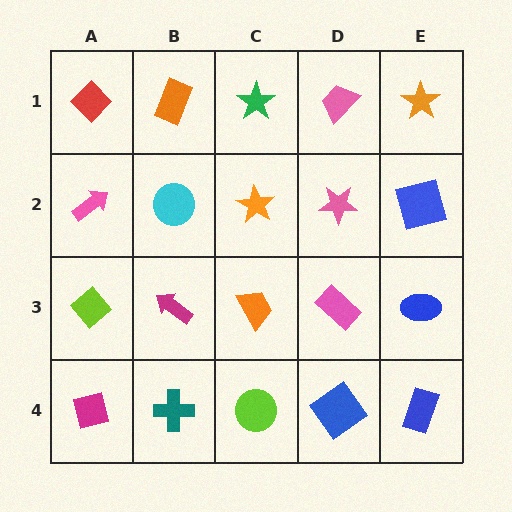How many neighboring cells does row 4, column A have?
2.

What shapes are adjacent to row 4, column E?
A blue ellipse (row 3, column E), a blue diamond (row 4, column D).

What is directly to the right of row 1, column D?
An orange star.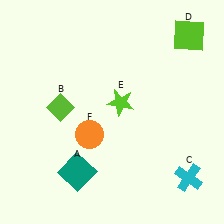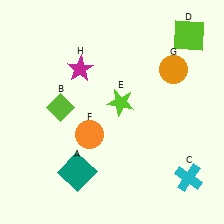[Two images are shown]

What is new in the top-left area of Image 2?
A magenta star (H) was added in the top-left area of Image 2.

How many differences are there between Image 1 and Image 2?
There are 2 differences between the two images.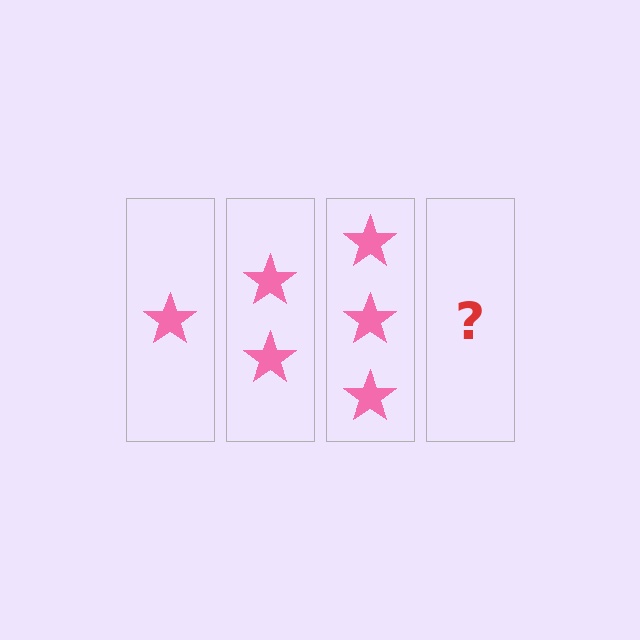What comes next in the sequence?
The next element should be 4 stars.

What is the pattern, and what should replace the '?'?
The pattern is that each step adds one more star. The '?' should be 4 stars.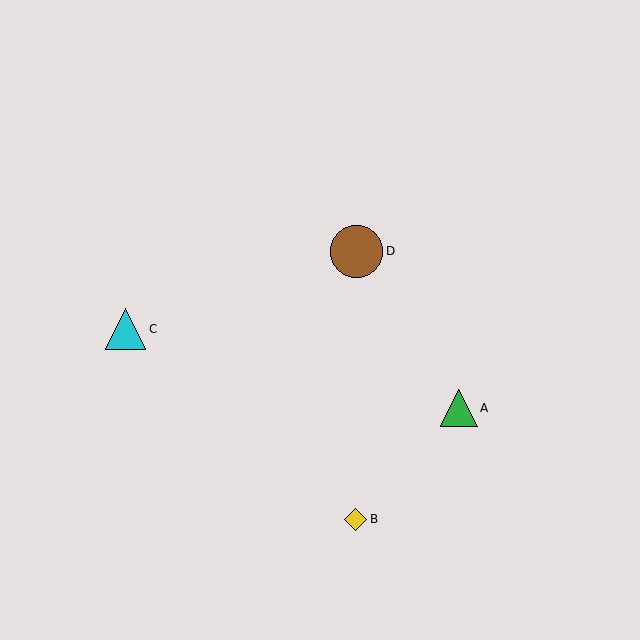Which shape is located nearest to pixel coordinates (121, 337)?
The cyan triangle (labeled C) at (125, 329) is nearest to that location.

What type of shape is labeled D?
Shape D is a brown circle.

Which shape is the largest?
The brown circle (labeled D) is the largest.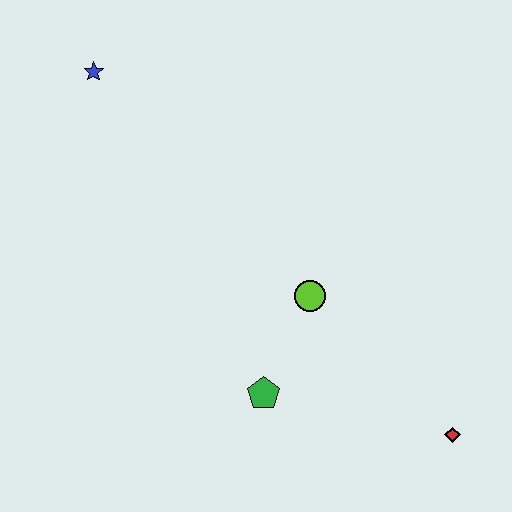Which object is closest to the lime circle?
The green pentagon is closest to the lime circle.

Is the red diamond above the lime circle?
No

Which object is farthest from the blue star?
The red diamond is farthest from the blue star.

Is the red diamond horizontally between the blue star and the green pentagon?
No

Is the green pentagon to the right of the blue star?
Yes